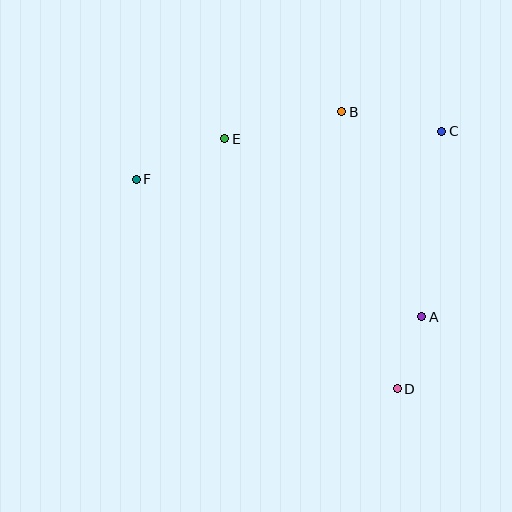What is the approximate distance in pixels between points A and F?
The distance between A and F is approximately 317 pixels.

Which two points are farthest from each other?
Points D and F are farthest from each other.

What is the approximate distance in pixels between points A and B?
The distance between A and B is approximately 220 pixels.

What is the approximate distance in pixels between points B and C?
The distance between B and C is approximately 102 pixels.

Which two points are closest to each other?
Points A and D are closest to each other.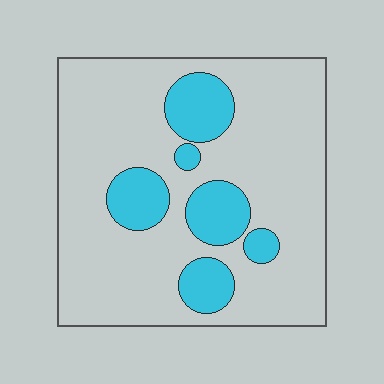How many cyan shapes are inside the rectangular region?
6.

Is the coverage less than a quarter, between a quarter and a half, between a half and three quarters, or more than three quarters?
Less than a quarter.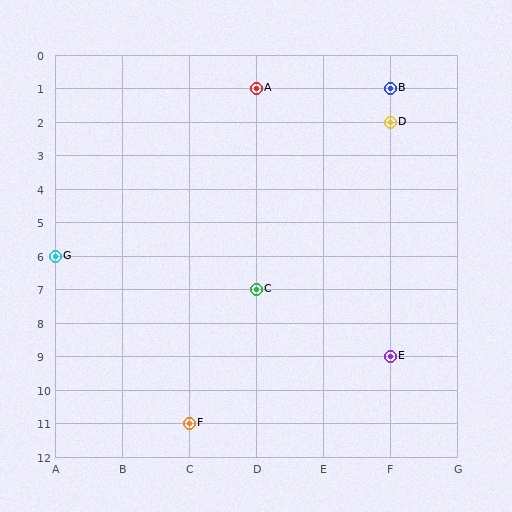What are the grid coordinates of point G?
Point G is at grid coordinates (A, 6).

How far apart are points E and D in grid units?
Points E and D are 7 rows apart.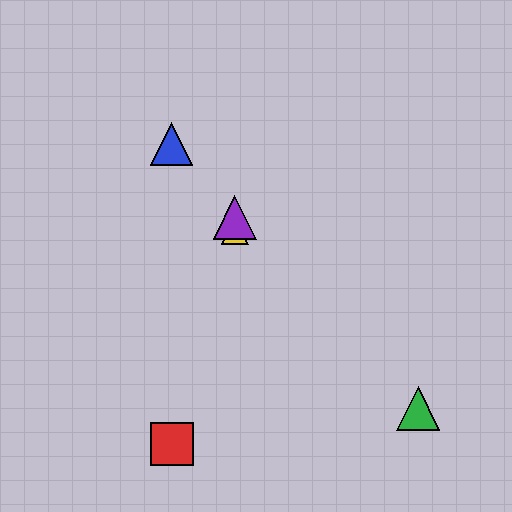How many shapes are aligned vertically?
2 shapes (the yellow triangle, the purple triangle) are aligned vertically.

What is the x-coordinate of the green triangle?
The green triangle is at x≈418.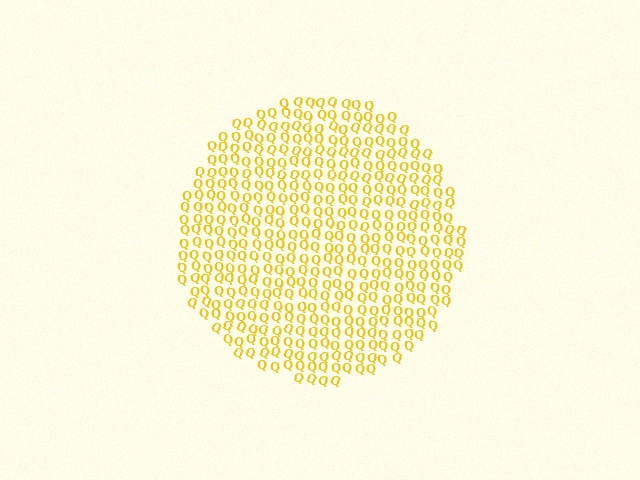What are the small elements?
The small elements are letter Q's.